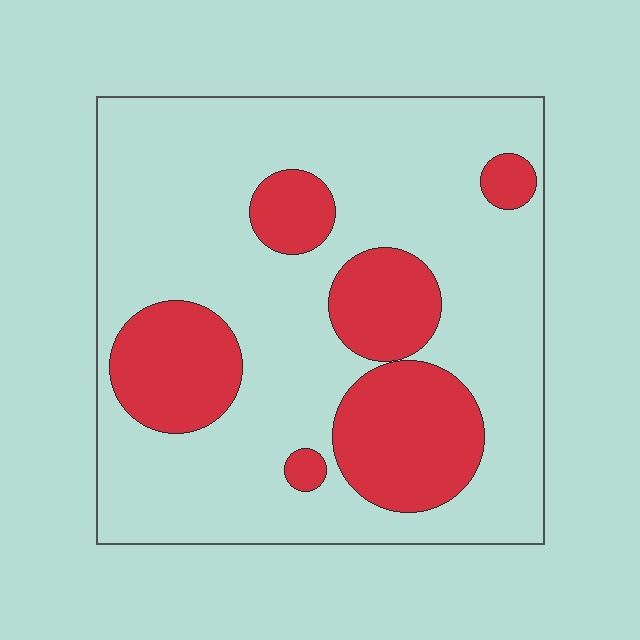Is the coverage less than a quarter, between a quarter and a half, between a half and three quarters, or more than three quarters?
Between a quarter and a half.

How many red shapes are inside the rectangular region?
6.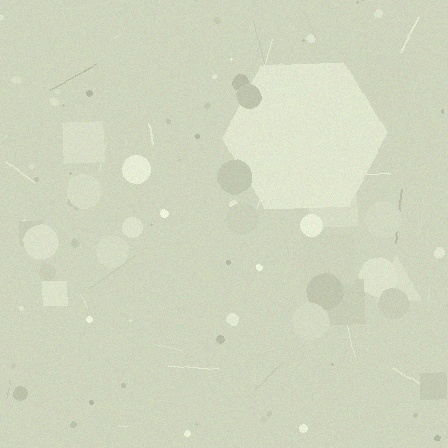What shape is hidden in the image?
A hexagon is hidden in the image.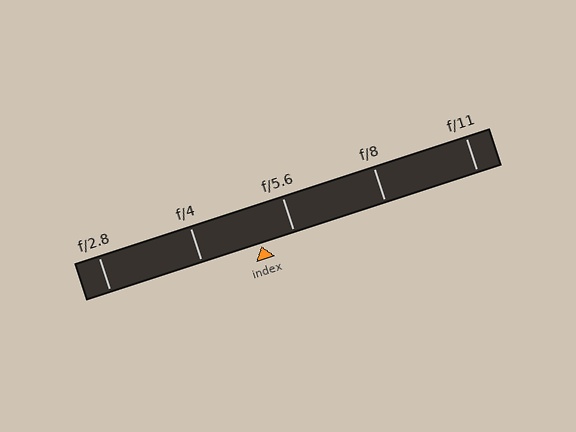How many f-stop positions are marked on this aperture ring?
There are 5 f-stop positions marked.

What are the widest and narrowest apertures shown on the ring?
The widest aperture shown is f/2.8 and the narrowest is f/11.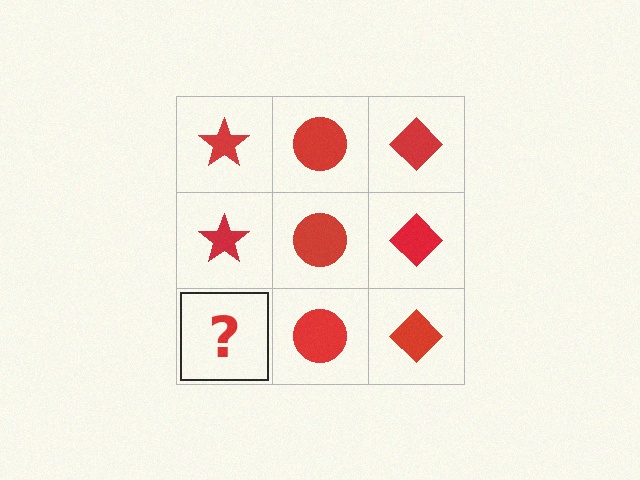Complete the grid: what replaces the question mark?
The question mark should be replaced with a red star.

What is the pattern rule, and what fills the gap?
The rule is that each column has a consistent shape. The gap should be filled with a red star.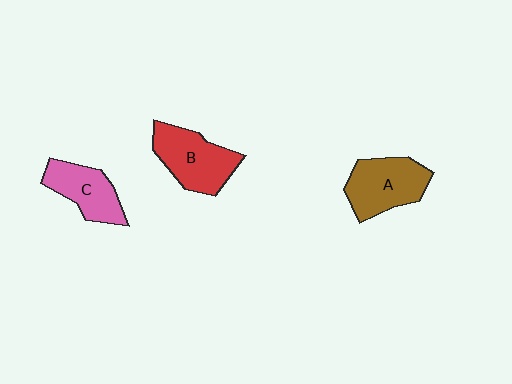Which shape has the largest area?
Shape B (red).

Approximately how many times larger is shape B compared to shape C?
Approximately 1.3 times.